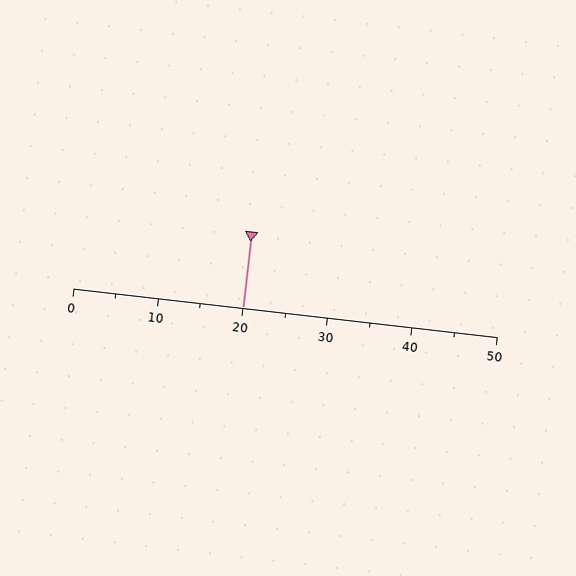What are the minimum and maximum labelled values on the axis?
The axis runs from 0 to 50.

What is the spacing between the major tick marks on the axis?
The major ticks are spaced 10 apart.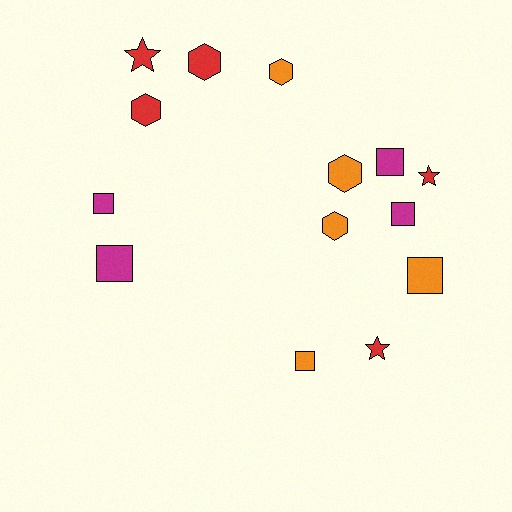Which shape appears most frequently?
Square, with 6 objects.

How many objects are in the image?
There are 14 objects.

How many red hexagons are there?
There are 2 red hexagons.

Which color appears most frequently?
Orange, with 5 objects.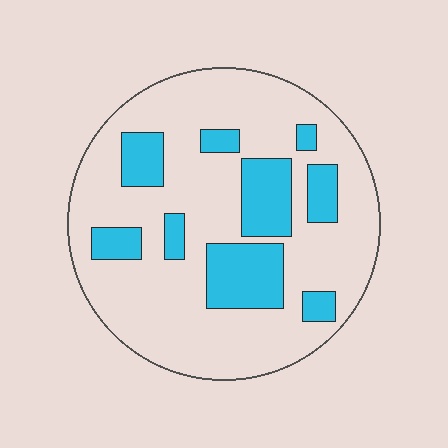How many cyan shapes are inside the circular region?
9.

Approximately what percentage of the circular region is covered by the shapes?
Approximately 25%.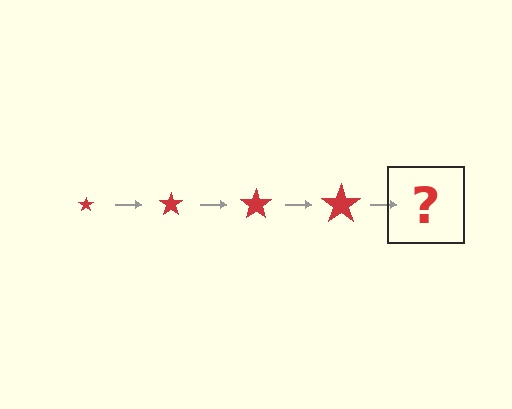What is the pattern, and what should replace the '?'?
The pattern is that the star gets progressively larger each step. The '?' should be a red star, larger than the previous one.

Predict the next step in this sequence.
The next step is a red star, larger than the previous one.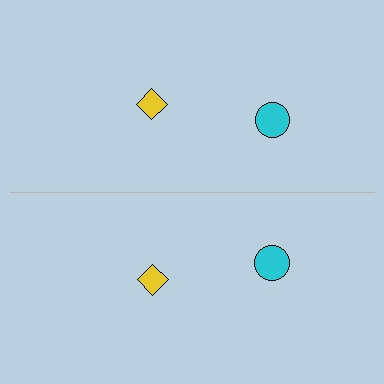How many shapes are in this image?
There are 4 shapes in this image.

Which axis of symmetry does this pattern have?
The pattern has a horizontal axis of symmetry running through the center of the image.